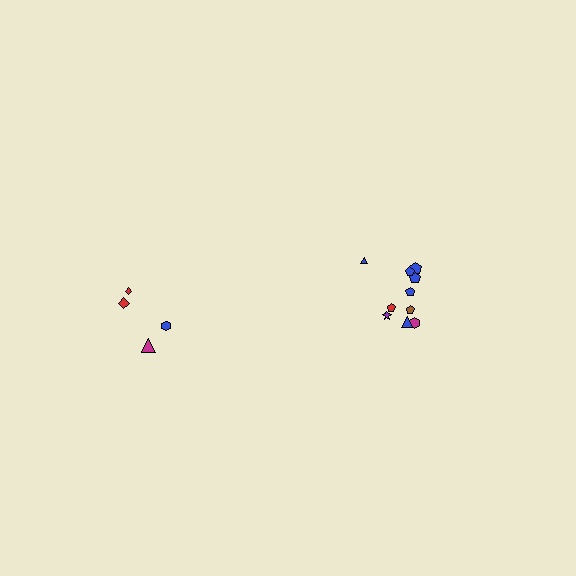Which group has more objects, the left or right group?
The right group.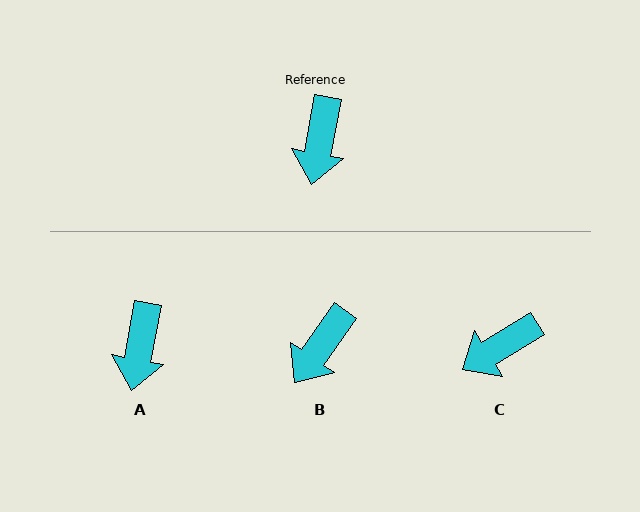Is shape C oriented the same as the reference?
No, it is off by about 48 degrees.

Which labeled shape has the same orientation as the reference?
A.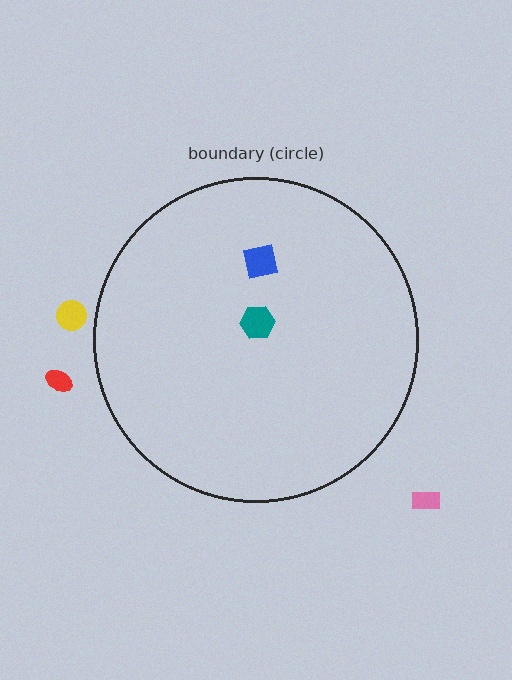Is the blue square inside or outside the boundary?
Inside.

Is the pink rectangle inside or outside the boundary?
Outside.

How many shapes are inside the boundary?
2 inside, 3 outside.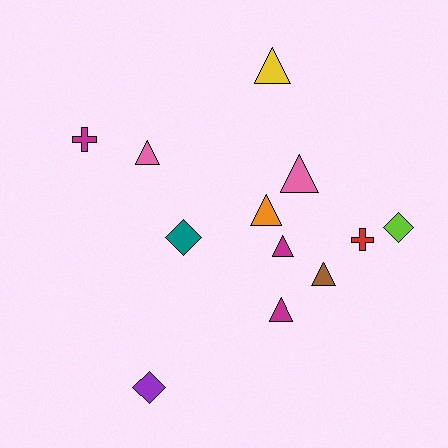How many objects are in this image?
There are 12 objects.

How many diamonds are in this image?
There are 3 diamonds.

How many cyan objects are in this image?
There are no cyan objects.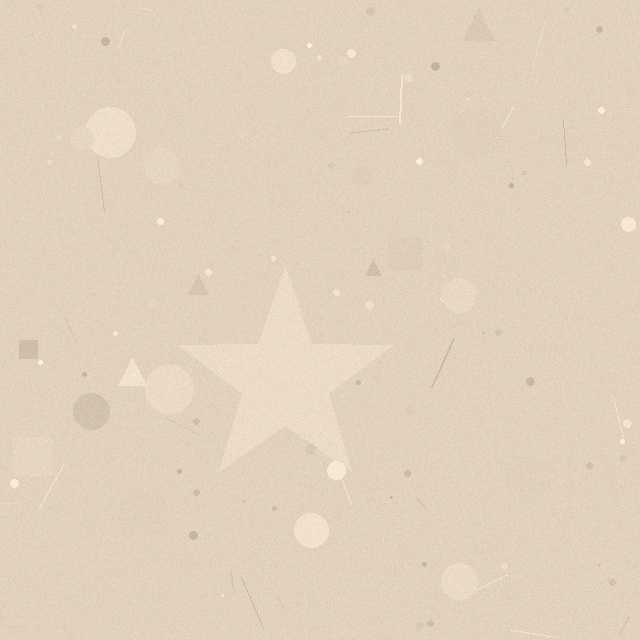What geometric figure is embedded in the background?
A star is embedded in the background.